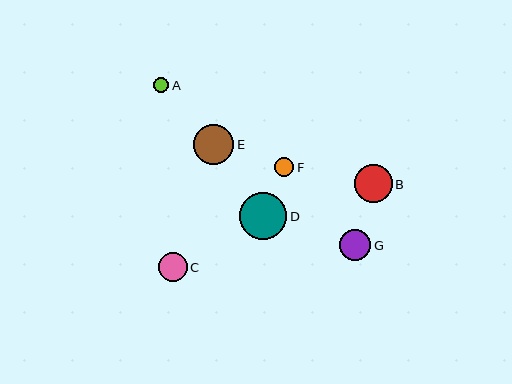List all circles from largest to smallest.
From largest to smallest: D, E, B, G, C, F, A.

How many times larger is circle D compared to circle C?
Circle D is approximately 1.6 times the size of circle C.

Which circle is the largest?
Circle D is the largest with a size of approximately 47 pixels.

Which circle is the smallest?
Circle A is the smallest with a size of approximately 16 pixels.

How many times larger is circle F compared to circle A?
Circle F is approximately 1.2 times the size of circle A.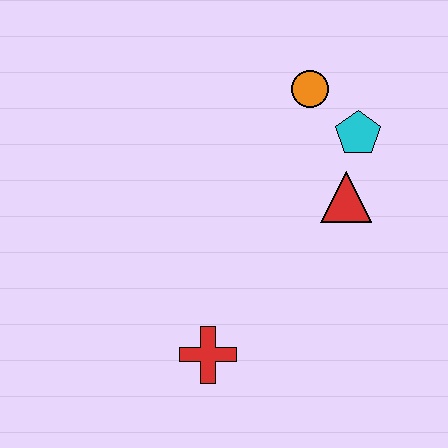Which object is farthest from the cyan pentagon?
The red cross is farthest from the cyan pentagon.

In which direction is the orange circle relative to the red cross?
The orange circle is above the red cross.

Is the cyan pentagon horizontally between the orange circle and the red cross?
No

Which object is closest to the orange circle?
The cyan pentagon is closest to the orange circle.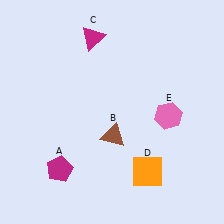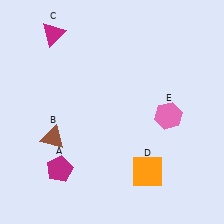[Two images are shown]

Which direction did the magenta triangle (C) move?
The magenta triangle (C) moved left.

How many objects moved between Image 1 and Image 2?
2 objects moved between the two images.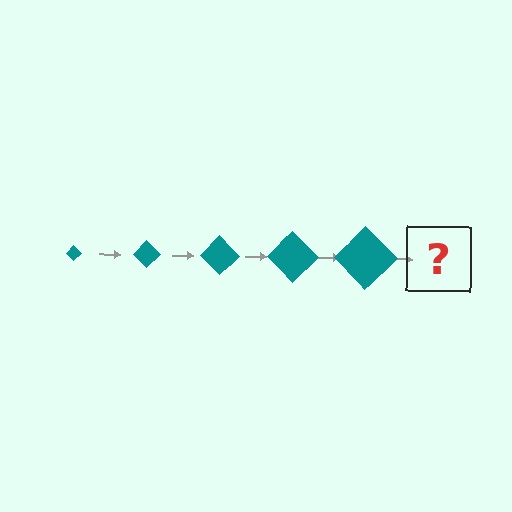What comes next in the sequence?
The next element should be a teal diamond, larger than the previous one.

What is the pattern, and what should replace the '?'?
The pattern is that the diamond gets progressively larger each step. The '?' should be a teal diamond, larger than the previous one.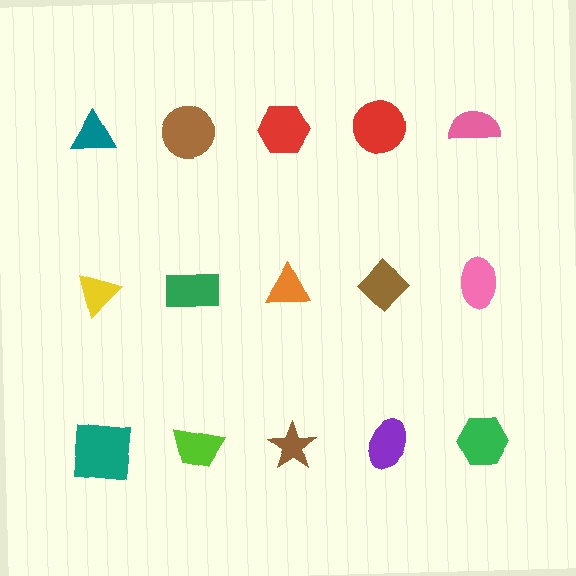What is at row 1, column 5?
A pink semicircle.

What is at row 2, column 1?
A yellow triangle.